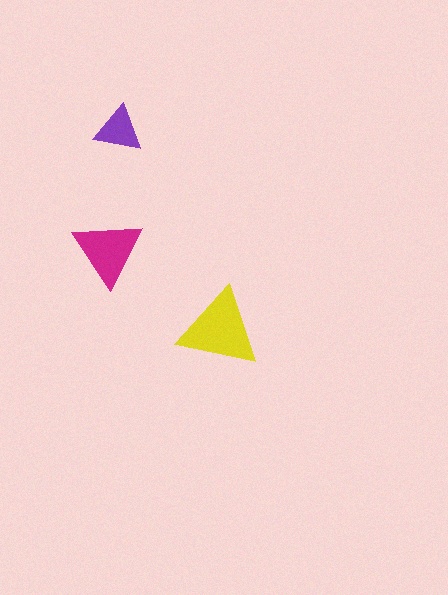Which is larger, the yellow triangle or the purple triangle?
The yellow one.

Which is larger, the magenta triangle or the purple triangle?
The magenta one.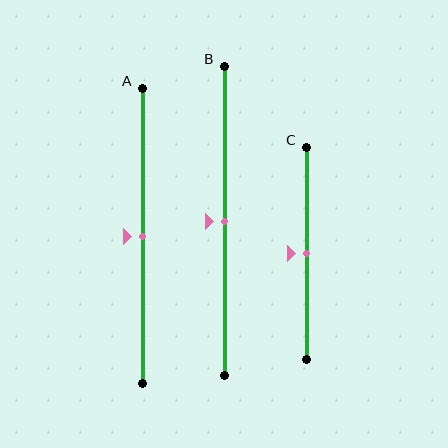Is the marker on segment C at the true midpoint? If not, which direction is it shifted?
Yes, the marker on segment C is at the true midpoint.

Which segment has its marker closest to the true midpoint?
Segment A has its marker closest to the true midpoint.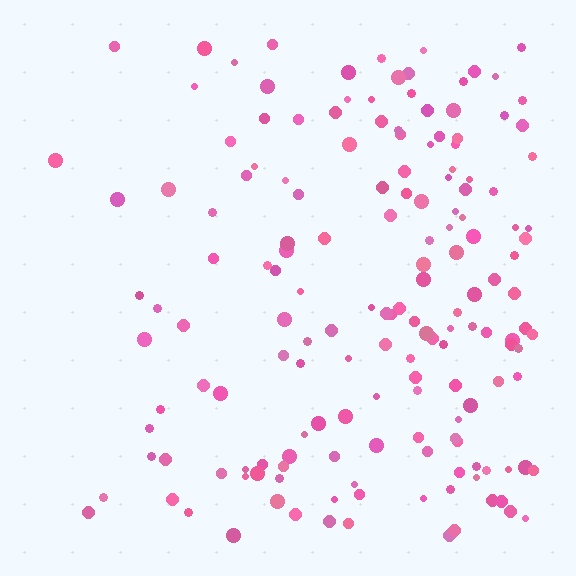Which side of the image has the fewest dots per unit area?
The left.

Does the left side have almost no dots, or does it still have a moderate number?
Still a moderate number, just noticeably fewer than the right.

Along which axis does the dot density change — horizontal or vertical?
Horizontal.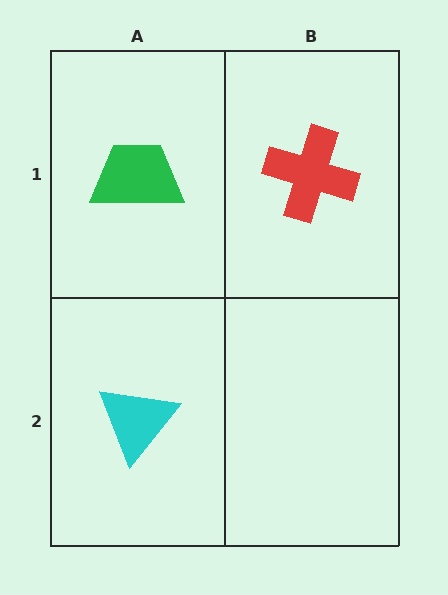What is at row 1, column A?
A green trapezoid.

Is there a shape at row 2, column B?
No, that cell is empty.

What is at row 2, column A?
A cyan triangle.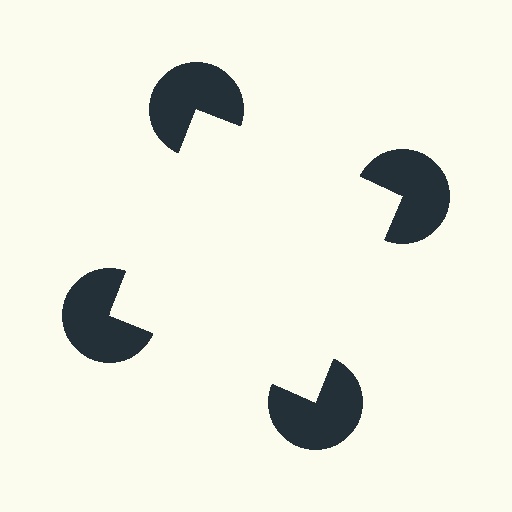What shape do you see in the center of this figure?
An illusory square — its edges are inferred from the aligned wedge cuts in the pac-man discs, not physically drawn.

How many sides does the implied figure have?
4 sides.